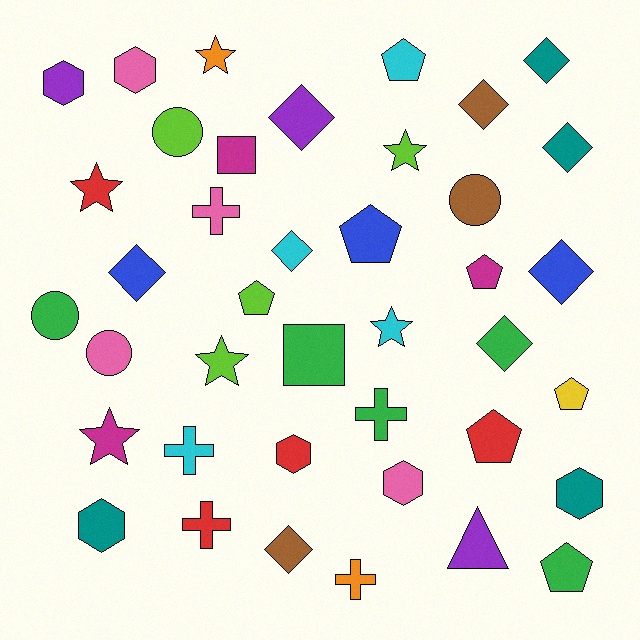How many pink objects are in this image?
There are 4 pink objects.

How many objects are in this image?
There are 40 objects.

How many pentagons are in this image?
There are 7 pentagons.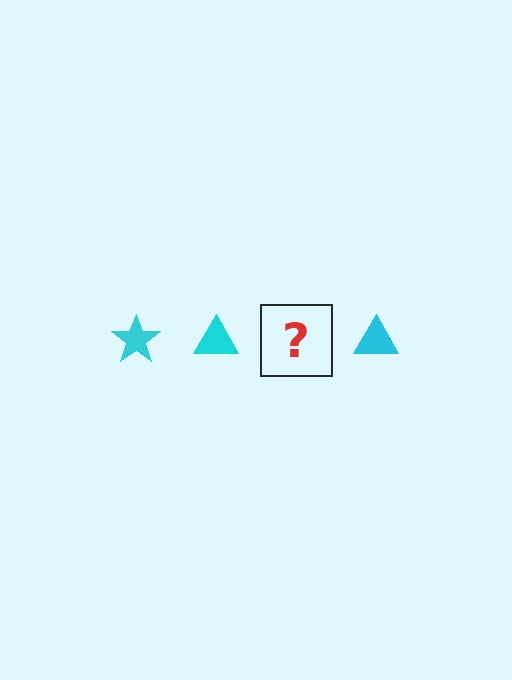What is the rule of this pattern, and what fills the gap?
The rule is that the pattern cycles through star, triangle shapes in cyan. The gap should be filled with a cyan star.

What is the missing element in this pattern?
The missing element is a cyan star.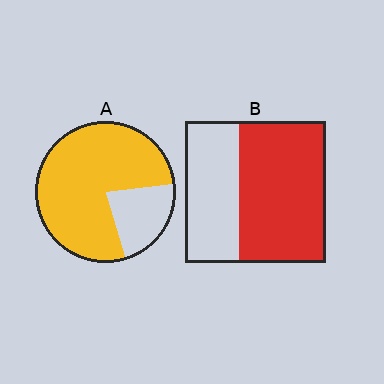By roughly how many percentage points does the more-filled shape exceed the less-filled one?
By roughly 15 percentage points (A over B).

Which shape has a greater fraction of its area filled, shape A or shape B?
Shape A.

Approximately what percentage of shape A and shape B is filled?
A is approximately 80% and B is approximately 60%.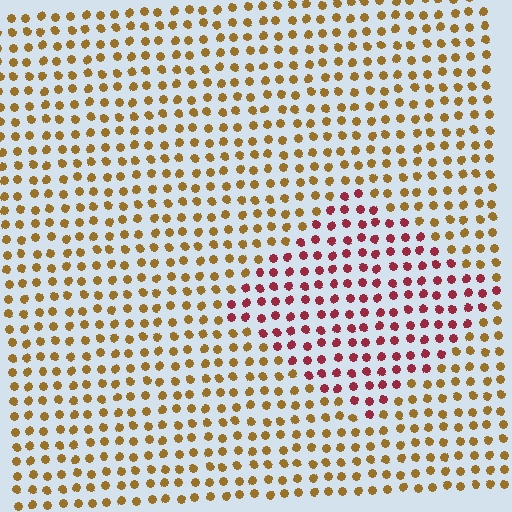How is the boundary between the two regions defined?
The boundary is defined purely by a slight shift in hue (about 52 degrees). Spacing, size, and orientation are identical on both sides.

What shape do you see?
I see a diamond.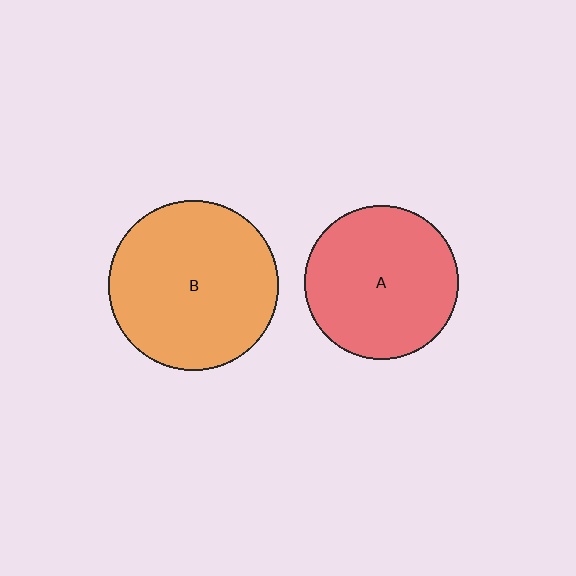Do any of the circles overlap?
No, none of the circles overlap.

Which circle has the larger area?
Circle B (orange).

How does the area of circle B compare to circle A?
Approximately 1.2 times.